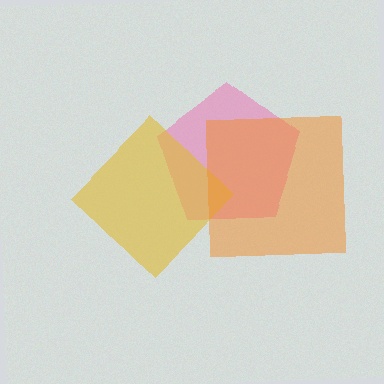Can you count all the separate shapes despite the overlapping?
Yes, there are 3 separate shapes.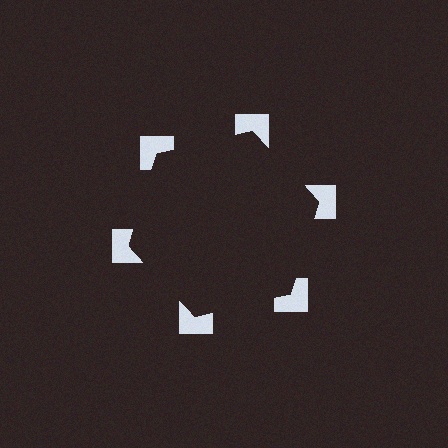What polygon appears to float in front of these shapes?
An illusory hexagon — its edges are inferred from the aligned wedge cuts in the notched squares, not physically drawn.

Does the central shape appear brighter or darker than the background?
It typically appears slightly darker than the background, even though no actual brightness change is drawn.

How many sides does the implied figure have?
6 sides.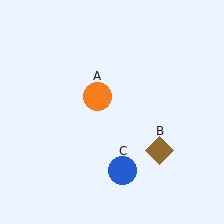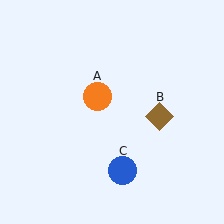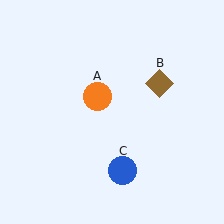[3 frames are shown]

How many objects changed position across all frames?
1 object changed position: brown diamond (object B).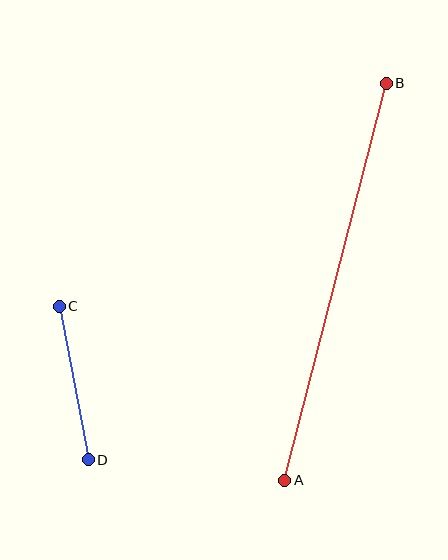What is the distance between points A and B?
The distance is approximately 410 pixels.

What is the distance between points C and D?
The distance is approximately 156 pixels.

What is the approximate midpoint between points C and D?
The midpoint is at approximately (74, 383) pixels.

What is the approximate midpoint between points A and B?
The midpoint is at approximately (335, 282) pixels.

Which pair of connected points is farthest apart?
Points A and B are farthest apart.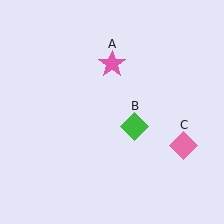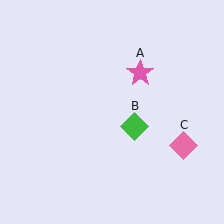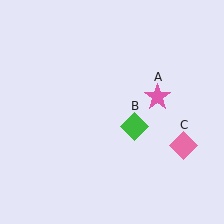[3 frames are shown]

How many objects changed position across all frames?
1 object changed position: pink star (object A).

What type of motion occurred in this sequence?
The pink star (object A) rotated clockwise around the center of the scene.